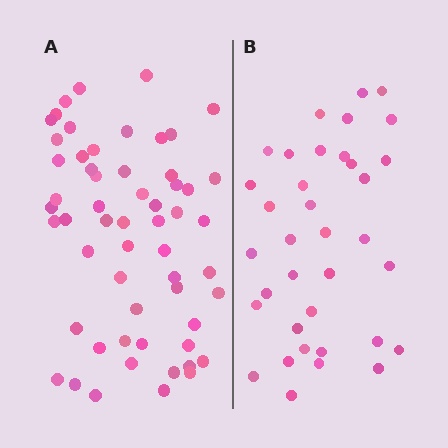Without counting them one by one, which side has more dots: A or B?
Region A (the left region) has more dots.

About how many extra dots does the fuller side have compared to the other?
Region A has approximately 20 more dots than region B.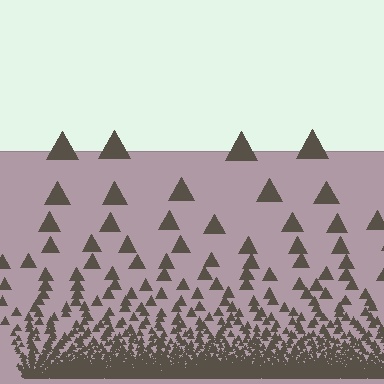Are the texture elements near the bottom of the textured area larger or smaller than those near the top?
Smaller. The gradient is inverted — elements near the bottom are smaller and denser.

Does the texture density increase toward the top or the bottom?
Density increases toward the bottom.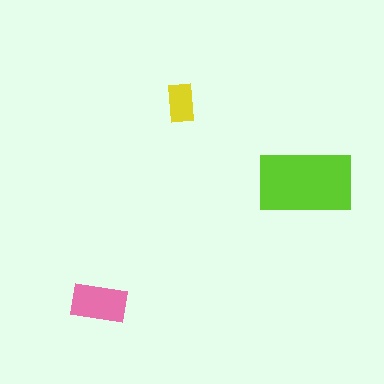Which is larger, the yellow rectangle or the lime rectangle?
The lime one.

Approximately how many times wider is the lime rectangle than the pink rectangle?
About 1.5 times wider.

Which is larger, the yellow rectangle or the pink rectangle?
The pink one.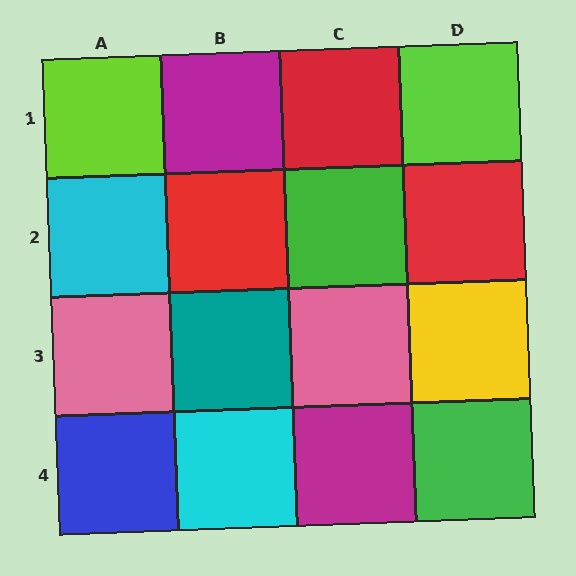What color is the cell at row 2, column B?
Red.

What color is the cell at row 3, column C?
Pink.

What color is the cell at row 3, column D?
Yellow.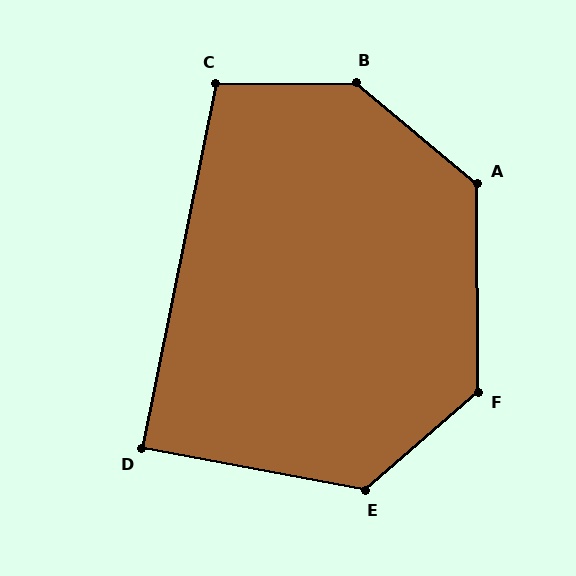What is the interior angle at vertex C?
Approximately 102 degrees (obtuse).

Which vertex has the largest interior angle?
B, at approximately 140 degrees.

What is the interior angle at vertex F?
Approximately 131 degrees (obtuse).